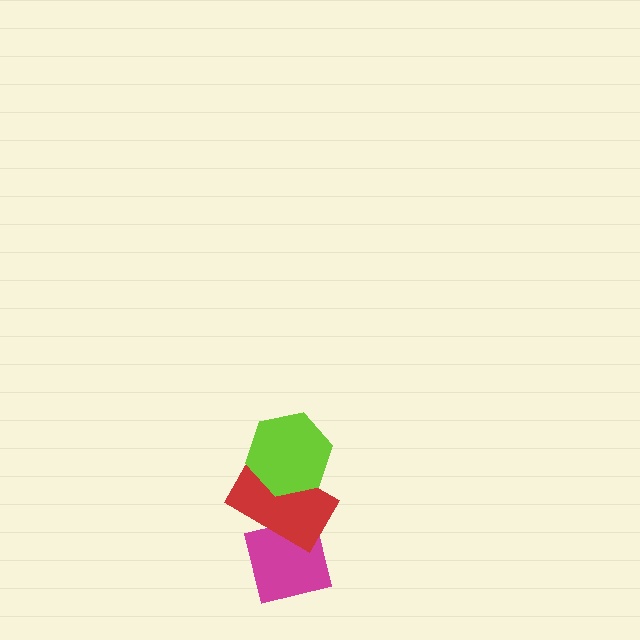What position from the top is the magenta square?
The magenta square is 3rd from the top.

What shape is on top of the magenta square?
The red rectangle is on top of the magenta square.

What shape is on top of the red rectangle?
The lime hexagon is on top of the red rectangle.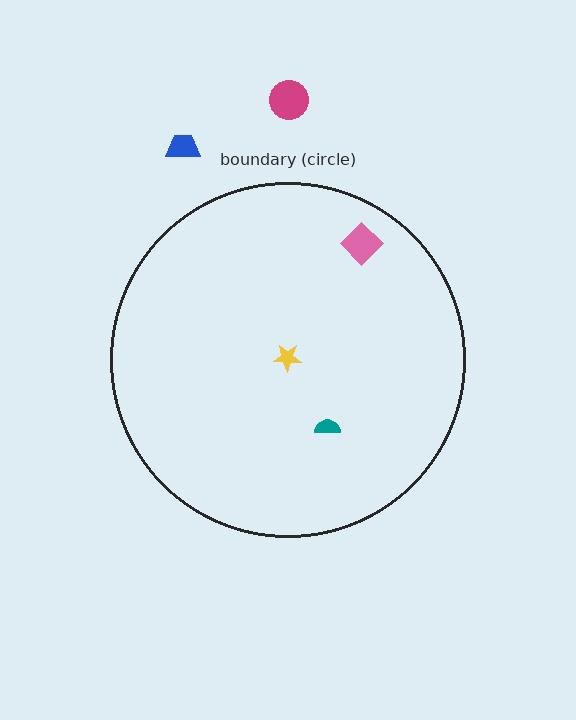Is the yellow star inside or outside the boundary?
Inside.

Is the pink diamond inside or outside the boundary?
Inside.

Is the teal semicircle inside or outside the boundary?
Inside.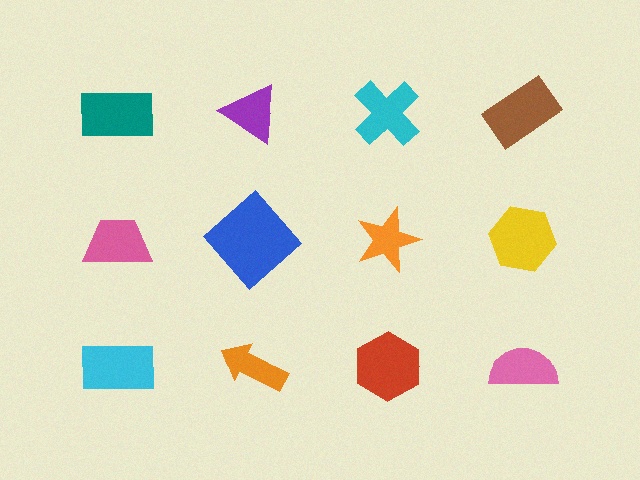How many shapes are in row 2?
4 shapes.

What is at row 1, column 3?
A cyan cross.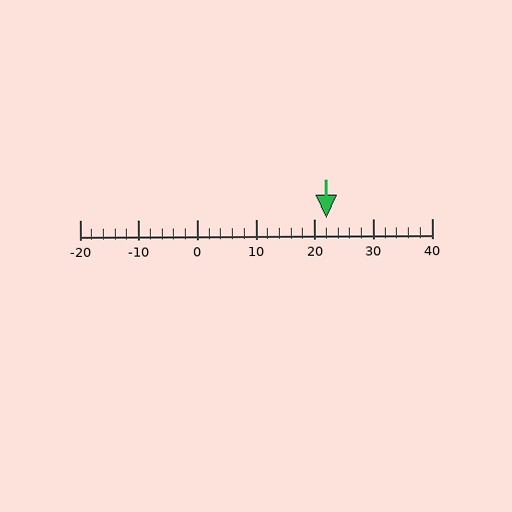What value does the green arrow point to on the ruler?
The green arrow points to approximately 22.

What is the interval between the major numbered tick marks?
The major tick marks are spaced 10 units apart.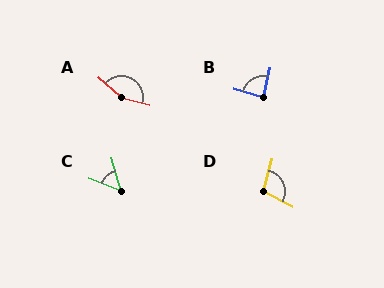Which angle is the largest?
A, at approximately 154 degrees.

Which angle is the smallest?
C, at approximately 53 degrees.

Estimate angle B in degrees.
Approximately 87 degrees.